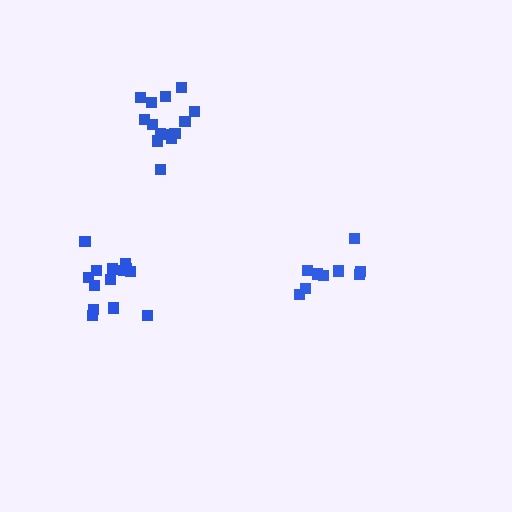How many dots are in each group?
Group 1: 9 dots, Group 2: 14 dots, Group 3: 14 dots (37 total).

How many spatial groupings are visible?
There are 3 spatial groupings.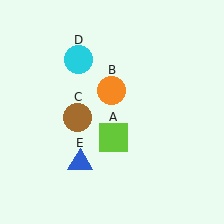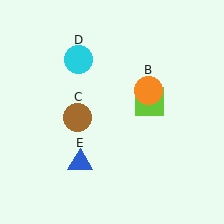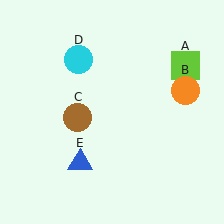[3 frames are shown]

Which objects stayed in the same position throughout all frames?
Brown circle (object C) and cyan circle (object D) and blue triangle (object E) remained stationary.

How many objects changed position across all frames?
2 objects changed position: lime square (object A), orange circle (object B).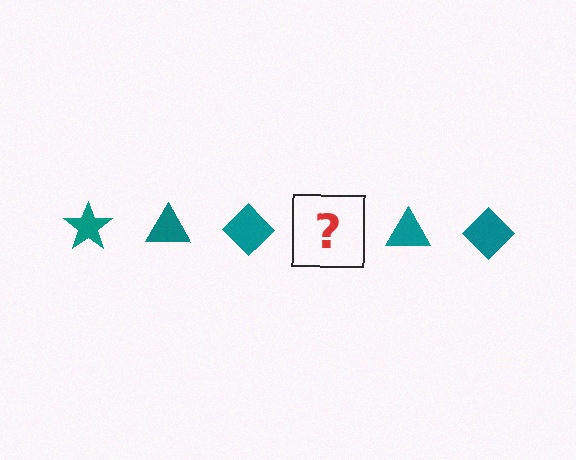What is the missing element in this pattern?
The missing element is a teal star.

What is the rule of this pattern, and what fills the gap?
The rule is that the pattern cycles through star, triangle, diamond shapes in teal. The gap should be filled with a teal star.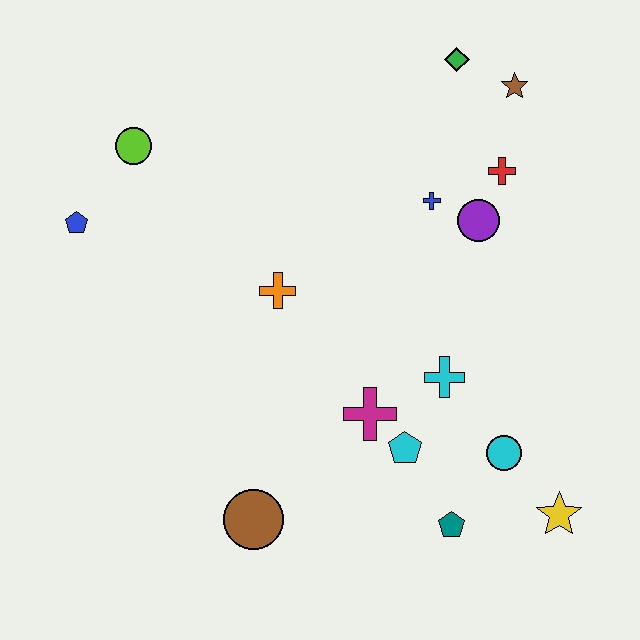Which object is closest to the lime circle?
The blue pentagon is closest to the lime circle.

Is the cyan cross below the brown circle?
No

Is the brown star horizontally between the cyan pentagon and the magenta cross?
No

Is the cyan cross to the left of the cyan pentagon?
No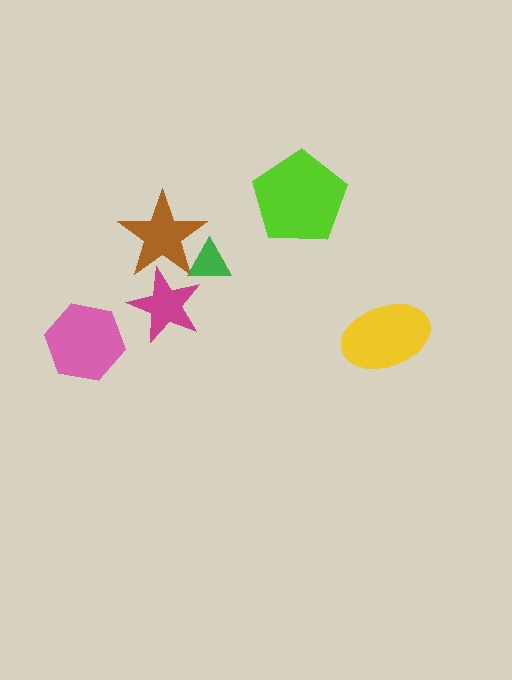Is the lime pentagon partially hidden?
No, no other shape covers it.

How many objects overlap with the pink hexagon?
0 objects overlap with the pink hexagon.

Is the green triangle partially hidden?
Yes, it is partially covered by another shape.